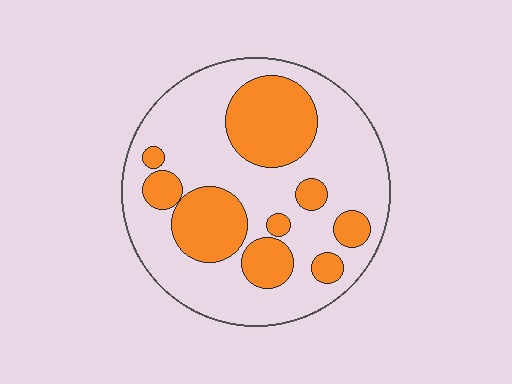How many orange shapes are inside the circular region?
9.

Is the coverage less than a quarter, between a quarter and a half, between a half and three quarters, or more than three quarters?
Between a quarter and a half.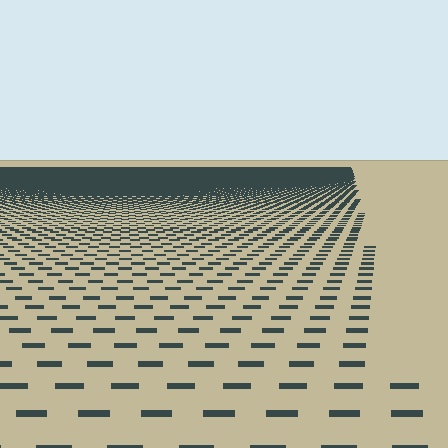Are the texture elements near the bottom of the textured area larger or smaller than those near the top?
Larger. Near the bottom, elements are closer to the viewer and appear at a bigger on-screen size.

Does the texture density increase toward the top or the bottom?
Density increases toward the top.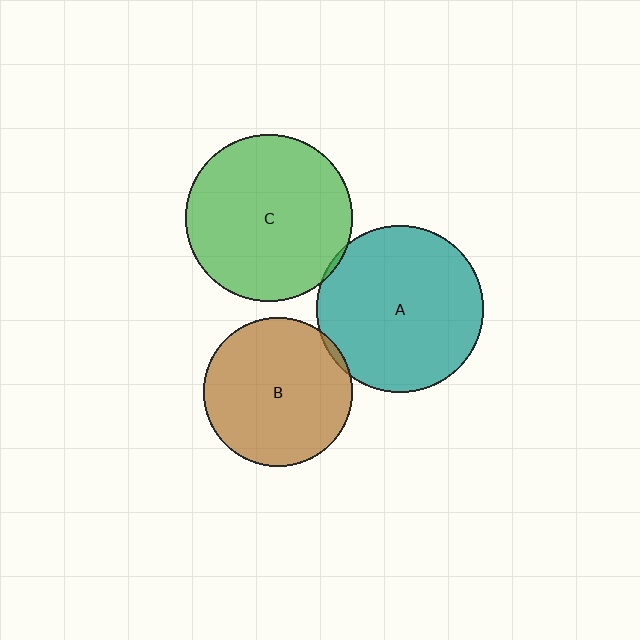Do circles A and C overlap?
Yes.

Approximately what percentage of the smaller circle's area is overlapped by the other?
Approximately 5%.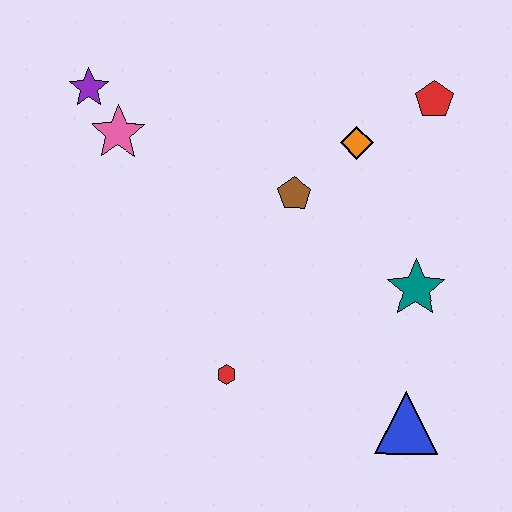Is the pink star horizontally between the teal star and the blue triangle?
No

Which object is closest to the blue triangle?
The teal star is closest to the blue triangle.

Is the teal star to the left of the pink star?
No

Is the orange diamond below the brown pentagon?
No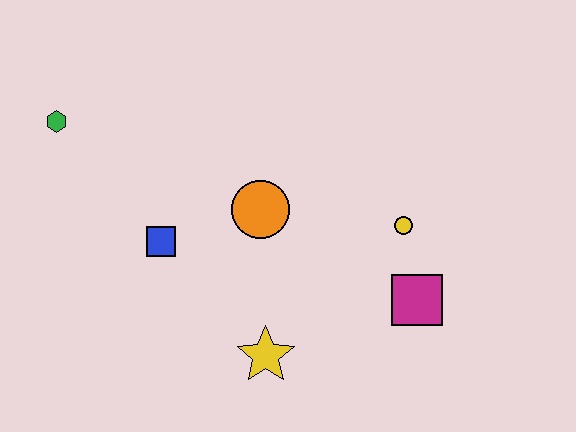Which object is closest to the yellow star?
The orange circle is closest to the yellow star.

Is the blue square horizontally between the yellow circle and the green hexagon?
Yes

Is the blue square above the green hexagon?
No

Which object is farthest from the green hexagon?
The magenta square is farthest from the green hexagon.